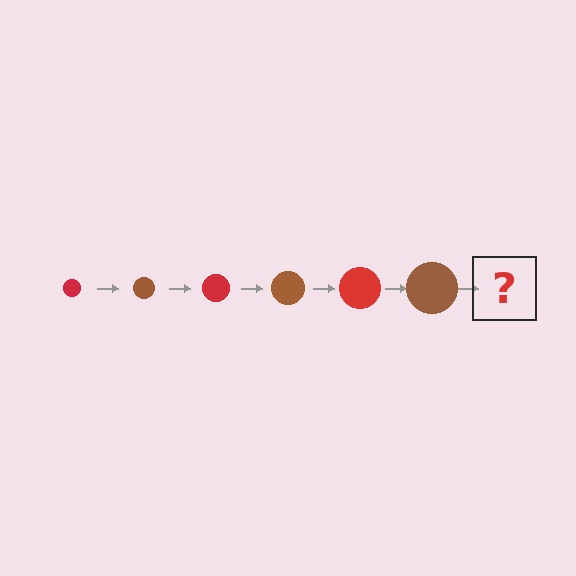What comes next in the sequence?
The next element should be a red circle, larger than the previous one.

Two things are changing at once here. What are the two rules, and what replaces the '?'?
The two rules are that the circle grows larger each step and the color cycles through red and brown. The '?' should be a red circle, larger than the previous one.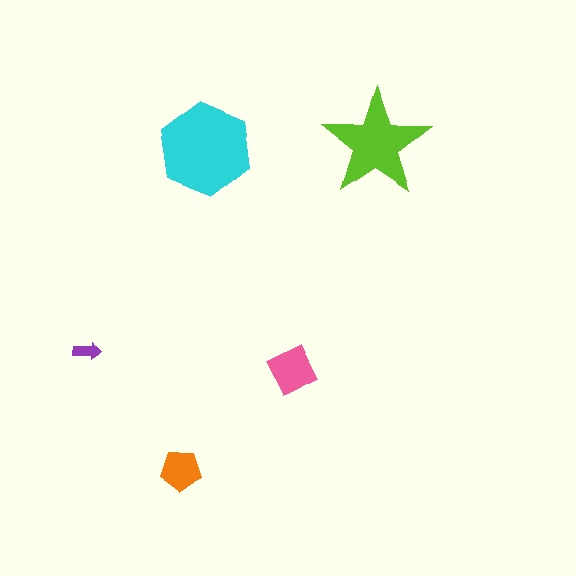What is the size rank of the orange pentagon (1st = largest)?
4th.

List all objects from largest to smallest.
The cyan hexagon, the lime star, the pink diamond, the orange pentagon, the purple arrow.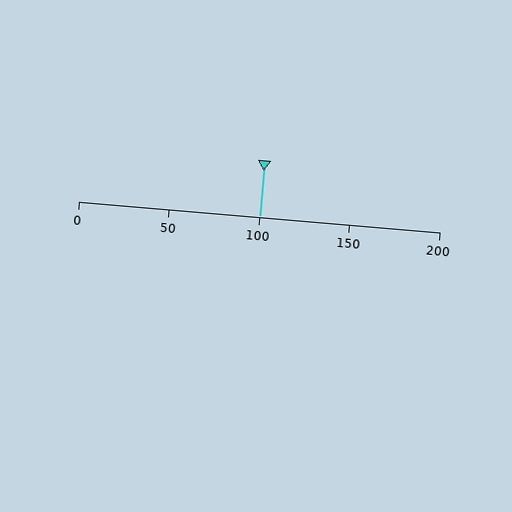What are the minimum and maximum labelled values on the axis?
The axis runs from 0 to 200.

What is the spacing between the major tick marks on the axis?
The major ticks are spaced 50 apart.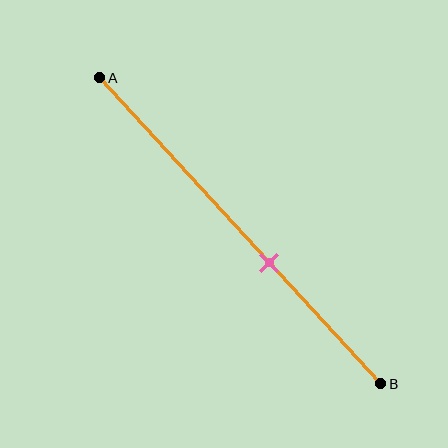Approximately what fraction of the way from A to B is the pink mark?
The pink mark is approximately 60% of the way from A to B.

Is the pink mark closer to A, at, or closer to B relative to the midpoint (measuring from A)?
The pink mark is closer to point B than the midpoint of segment AB.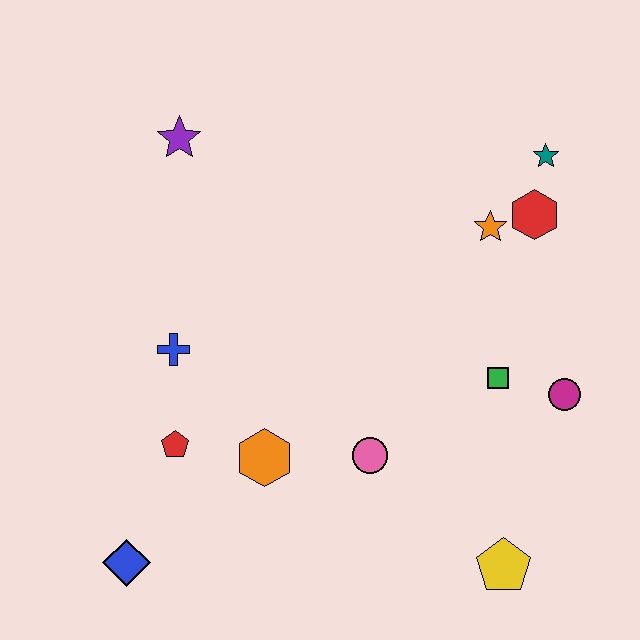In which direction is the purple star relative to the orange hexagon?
The purple star is above the orange hexagon.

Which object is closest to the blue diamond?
The red pentagon is closest to the blue diamond.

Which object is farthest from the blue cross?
The teal star is farthest from the blue cross.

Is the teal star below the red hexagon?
No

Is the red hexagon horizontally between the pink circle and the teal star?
Yes